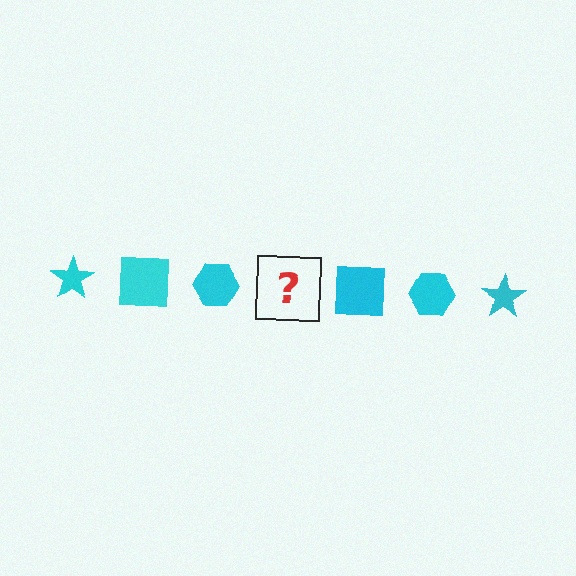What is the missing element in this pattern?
The missing element is a cyan star.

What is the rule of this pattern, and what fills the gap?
The rule is that the pattern cycles through star, square, hexagon shapes in cyan. The gap should be filled with a cyan star.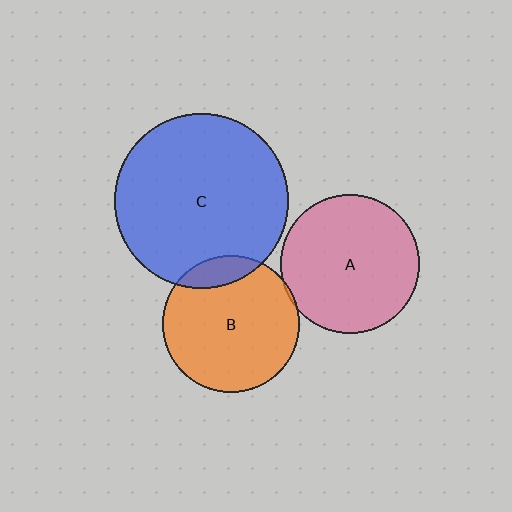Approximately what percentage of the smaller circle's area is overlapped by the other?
Approximately 10%.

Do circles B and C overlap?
Yes.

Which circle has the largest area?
Circle C (blue).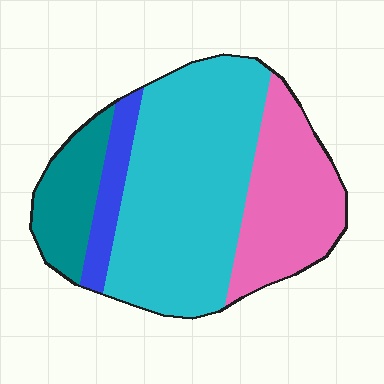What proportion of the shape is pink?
Pink covers roughly 25% of the shape.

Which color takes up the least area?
Blue, at roughly 10%.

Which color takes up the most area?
Cyan, at roughly 50%.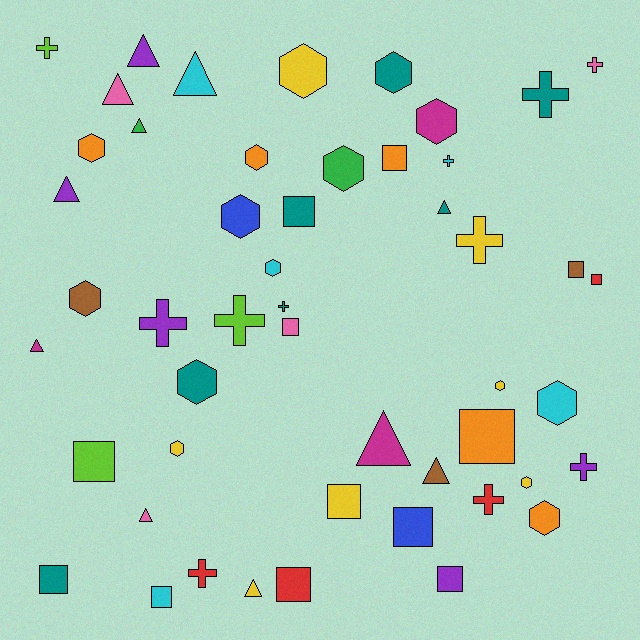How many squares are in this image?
There are 13 squares.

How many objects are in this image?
There are 50 objects.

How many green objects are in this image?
There are 2 green objects.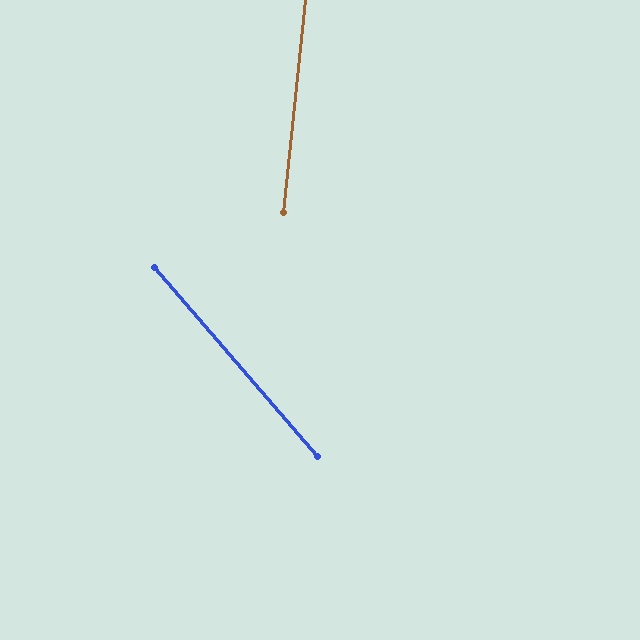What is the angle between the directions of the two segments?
Approximately 47 degrees.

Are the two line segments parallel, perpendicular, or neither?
Neither parallel nor perpendicular — they differ by about 47°.